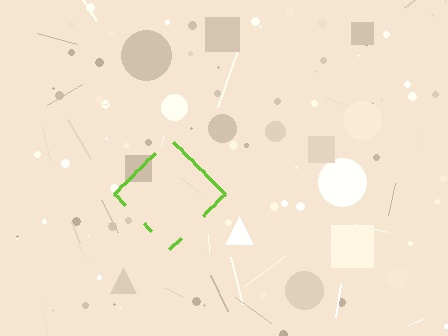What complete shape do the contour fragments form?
The contour fragments form a diamond.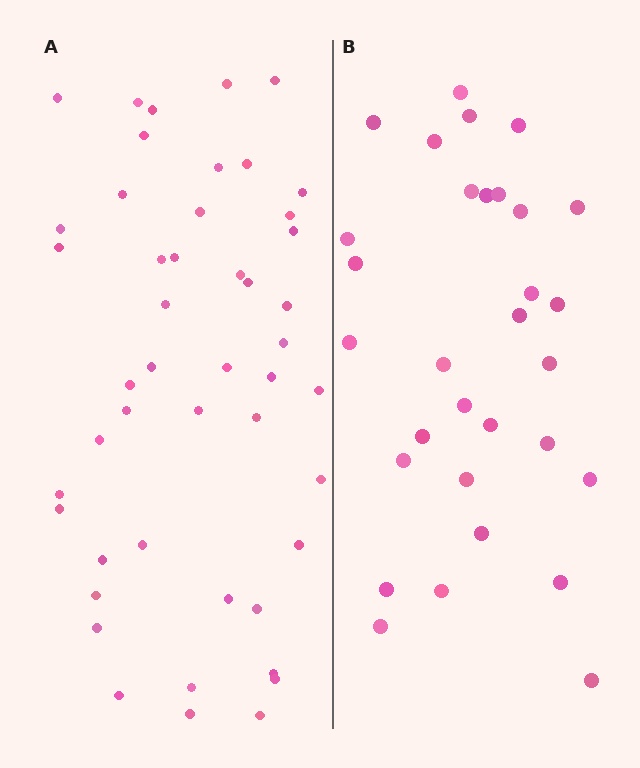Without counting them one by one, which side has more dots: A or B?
Region A (the left region) has more dots.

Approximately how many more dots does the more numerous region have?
Region A has approximately 15 more dots than region B.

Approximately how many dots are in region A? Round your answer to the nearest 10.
About 50 dots. (The exact count is 47, which rounds to 50.)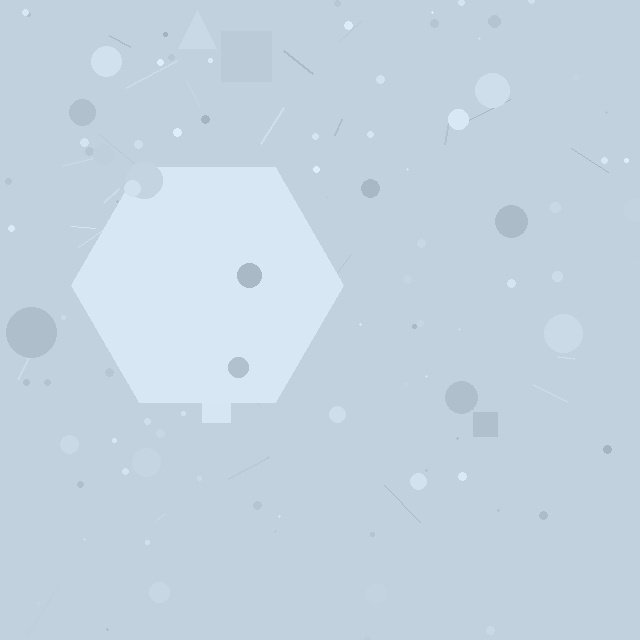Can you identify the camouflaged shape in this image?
The camouflaged shape is a hexagon.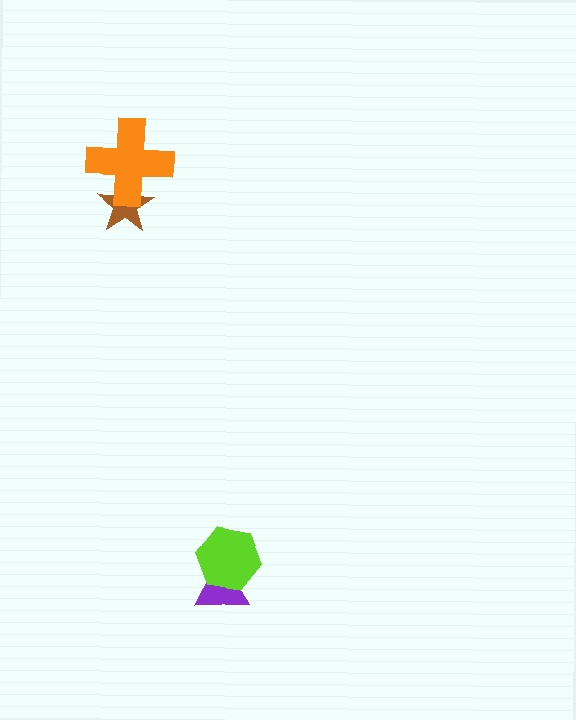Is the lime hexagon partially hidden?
No, no other shape covers it.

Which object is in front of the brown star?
The orange cross is in front of the brown star.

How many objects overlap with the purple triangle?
1 object overlaps with the purple triangle.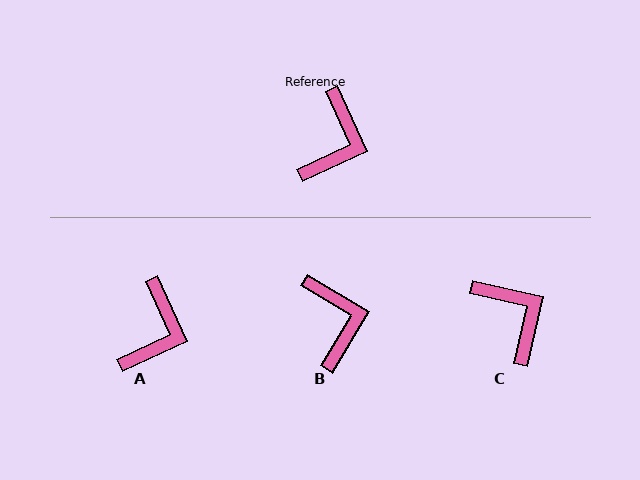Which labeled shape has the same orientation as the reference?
A.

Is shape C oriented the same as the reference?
No, it is off by about 52 degrees.